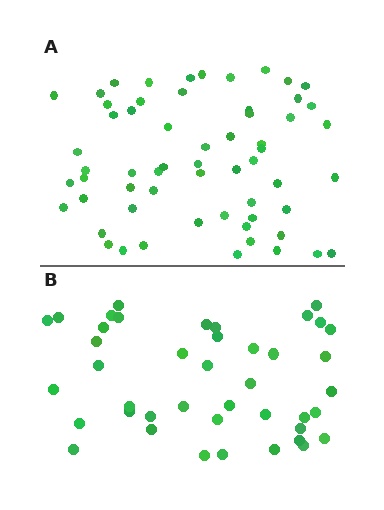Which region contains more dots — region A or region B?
Region A (the top region) has more dots.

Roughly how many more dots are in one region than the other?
Region A has approximately 20 more dots than region B.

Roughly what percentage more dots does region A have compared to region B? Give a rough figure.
About 45% more.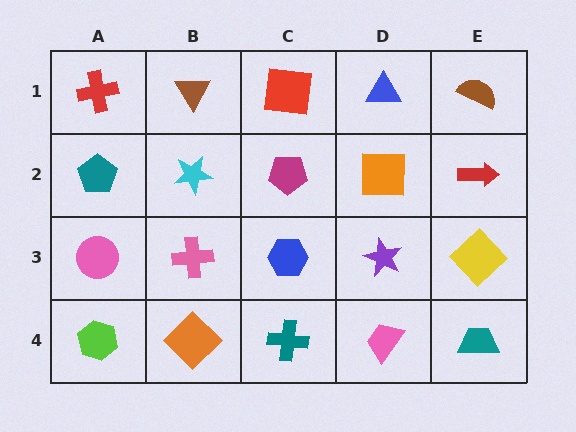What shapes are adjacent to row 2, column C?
A red square (row 1, column C), a blue hexagon (row 3, column C), a cyan star (row 2, column B), an orange square (row 2, column D).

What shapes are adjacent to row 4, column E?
A yellow diamond (row 3, column E), a pink trapezoid (row 4, column D).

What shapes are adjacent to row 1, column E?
A red arrow (row 2, column E), a blue triangle (row 1, column D).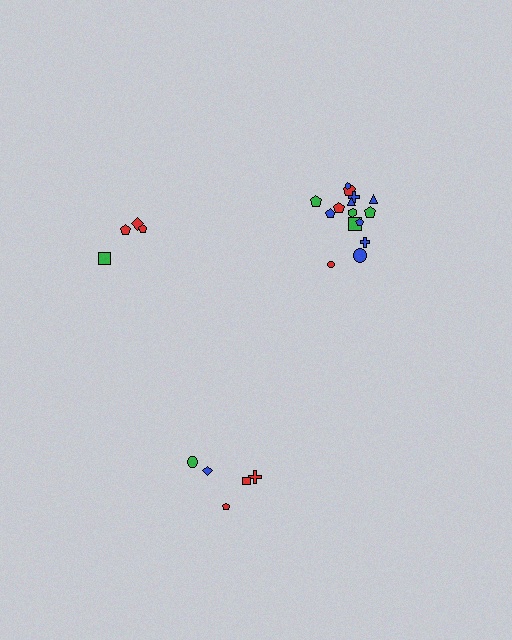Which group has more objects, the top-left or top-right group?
The top-right group.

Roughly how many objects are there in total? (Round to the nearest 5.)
Roughly 25 objects in total.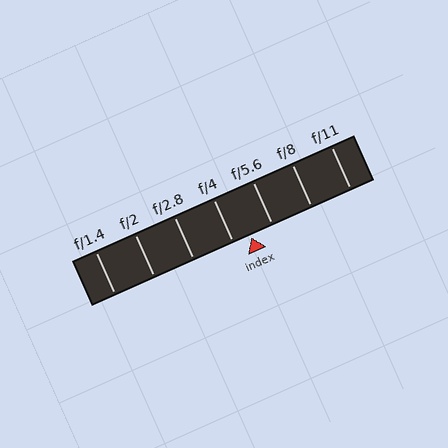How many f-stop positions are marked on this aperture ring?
There are 7 f-stop positions marked.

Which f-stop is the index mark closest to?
The index mark is closest to f/4.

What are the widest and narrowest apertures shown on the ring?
The widest aperture shown is f/1.4 and the narrowest is f/11.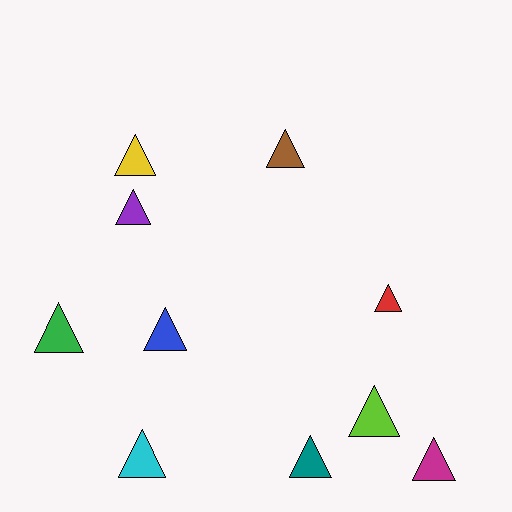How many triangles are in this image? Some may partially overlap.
There are 10 triangles.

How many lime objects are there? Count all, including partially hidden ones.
There is 1 lime object.